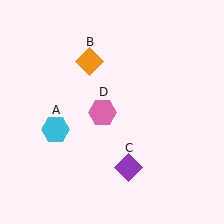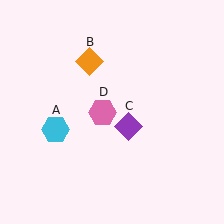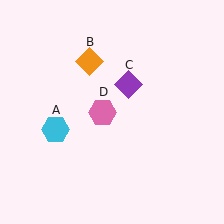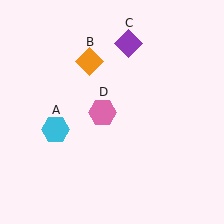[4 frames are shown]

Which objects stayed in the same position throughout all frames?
Cyan hexagon (object A) and orange diamond (object B) and pink hexagon (object D) remained stationary.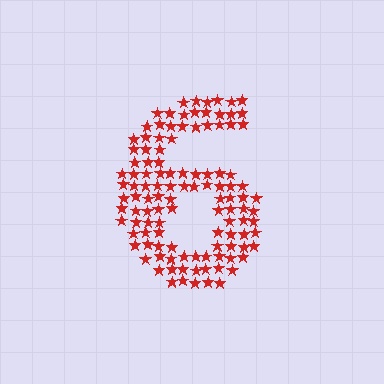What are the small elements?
The small elements are stars.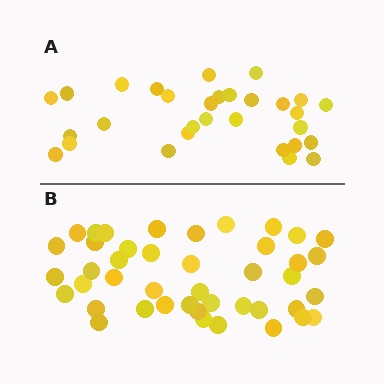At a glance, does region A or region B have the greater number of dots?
Region B (the bottom region) has more dots.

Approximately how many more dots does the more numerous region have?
Region B has approximately 15 more dots than region A.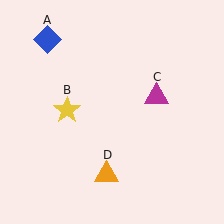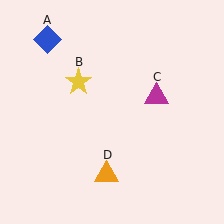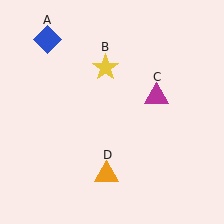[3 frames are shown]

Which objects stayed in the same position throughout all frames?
Blue diamond (object A) and magenta triangle (object C) and orange triangle (object D) remained stationary.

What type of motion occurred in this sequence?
The yellow star (object B) rotated clockwise around the center of the scene.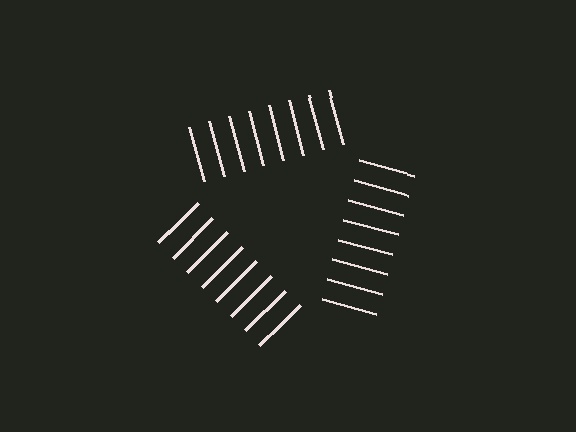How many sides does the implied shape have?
3 sides — the line-ends trace a triangle.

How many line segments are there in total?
24 — 8 along each of the 3 edges.